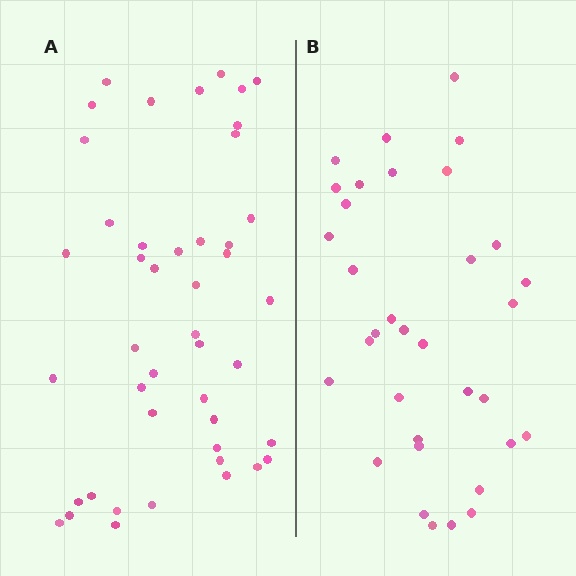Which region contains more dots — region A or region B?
Region A (the left region) has more dots.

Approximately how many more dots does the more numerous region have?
Region A has roughly 12 or so more dots than region B.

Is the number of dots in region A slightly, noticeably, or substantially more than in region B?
Region A has noticeably more, but not dramatically so. The ratio is roughly 1.3 to 1.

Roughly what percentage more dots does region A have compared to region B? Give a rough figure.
About 30% more.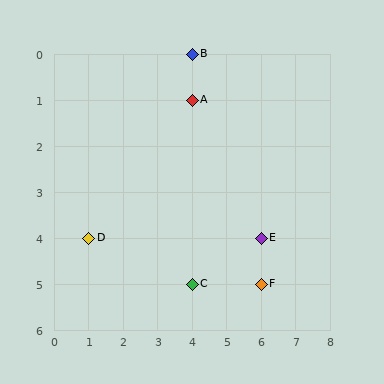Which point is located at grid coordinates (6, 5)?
Point F is at (6, 5).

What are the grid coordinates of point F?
Point F is at grid coordinates (6, 5).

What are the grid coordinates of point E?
Point E is at grid coordinates (6, 4).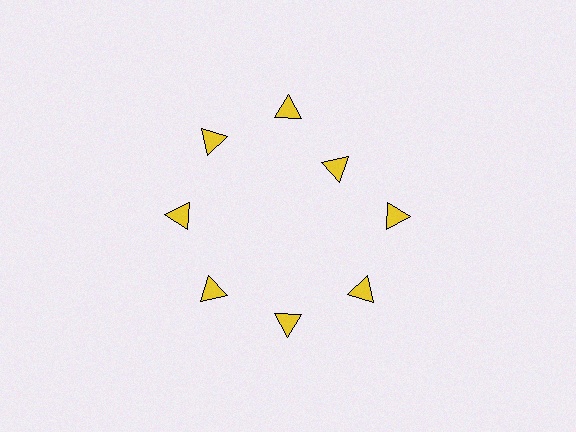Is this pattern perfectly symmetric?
No. The 8 yellow triangles are arranged in a ring, but one element near the 2 o'clock position is pulled inward toward the center, breaking the 8-fold rotational symmetry.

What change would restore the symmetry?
The symmetry would be restored by moving it outward, back onto the ring so that all 8 triangles sit at equal angles and equal distance from the center.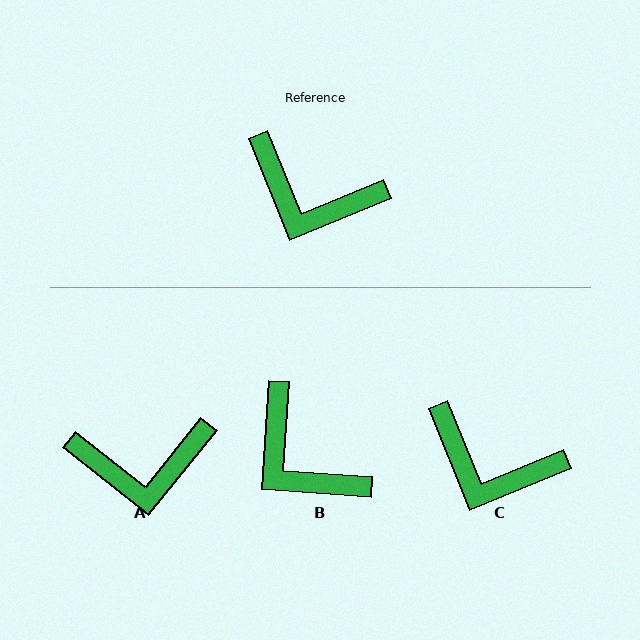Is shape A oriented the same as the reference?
No, it is off by about 29 degrees.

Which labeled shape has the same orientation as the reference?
C.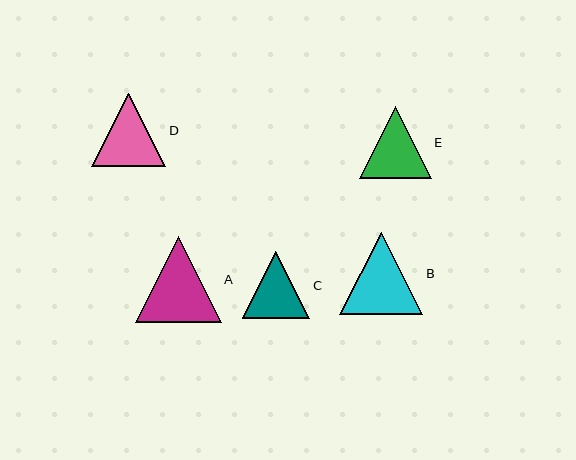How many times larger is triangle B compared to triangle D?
Triangle B is approximately 1.1 times the size of triangle D.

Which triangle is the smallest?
Triangle C is the smallest with a size of approximately 68 pixels.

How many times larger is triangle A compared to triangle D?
Triangle A is approximately 1.2 times the size of triangle D.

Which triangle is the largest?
Triangle A is the largest with a size of approximately 86 pixels.